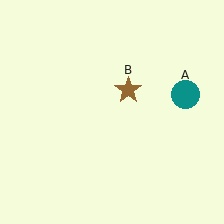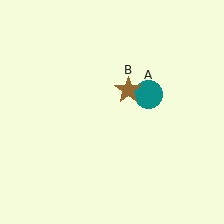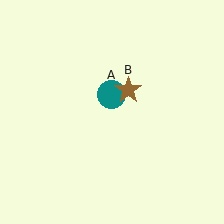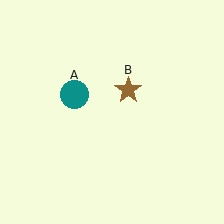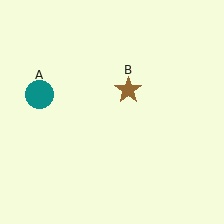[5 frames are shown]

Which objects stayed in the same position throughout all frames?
Brown star (object B) remained stationary.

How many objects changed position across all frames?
1 object changed position: teal circle (object A).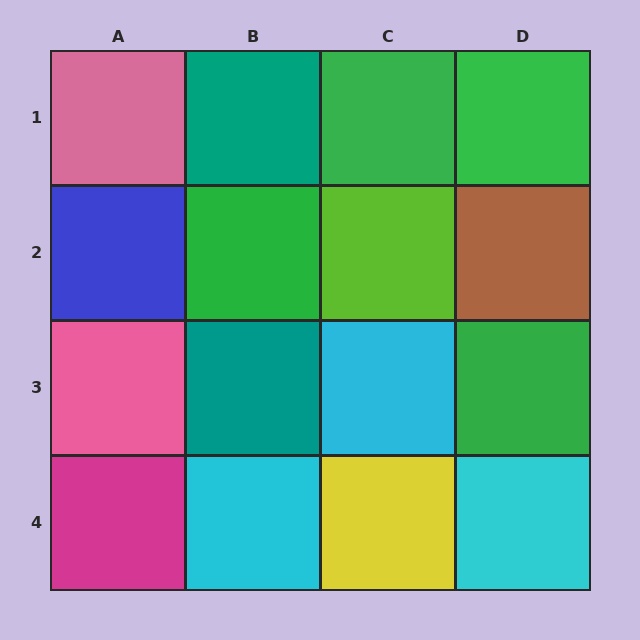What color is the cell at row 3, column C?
Cyan.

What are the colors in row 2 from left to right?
Blue, green, lime, brown.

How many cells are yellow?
1 cell is yellow.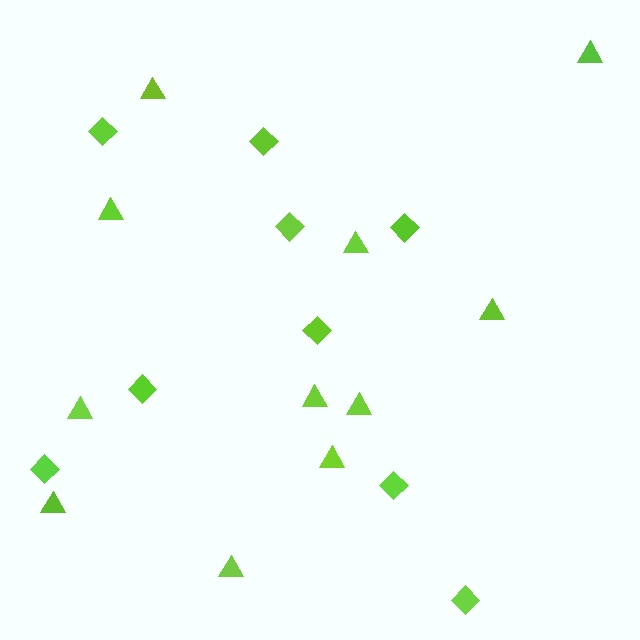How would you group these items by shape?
There are 2 groups: one group of triangles (11) and one group of diamonds (9).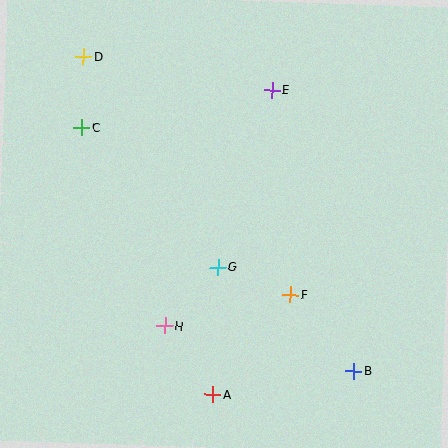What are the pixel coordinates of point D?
Point D is at (83, 56).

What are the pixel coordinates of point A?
Point A is at (213, 395).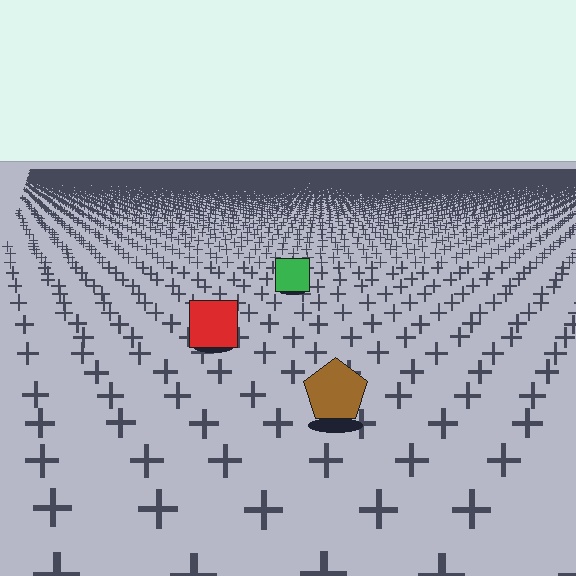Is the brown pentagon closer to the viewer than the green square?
Yes. The brown pentagon is closer — you can tell from the texture gradient: the ground texture is coarser near it.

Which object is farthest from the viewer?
The green square is farthest from the viewer. It appears smaller and the ground texture around it is denser.